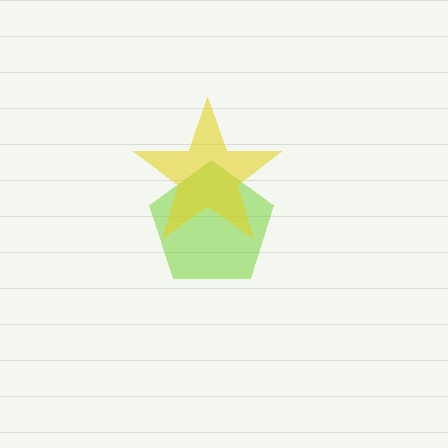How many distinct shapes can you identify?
There are 2 distinct shapes: a lime pentagon, a yellow star.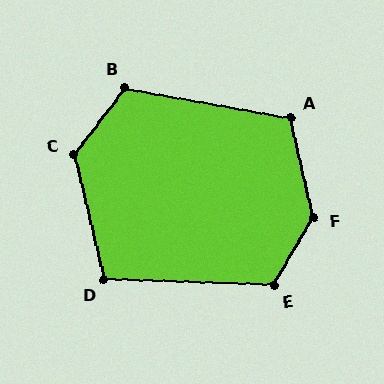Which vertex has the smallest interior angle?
D, at approximately 105 degrees.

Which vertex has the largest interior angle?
F, at approximately 137 degrees.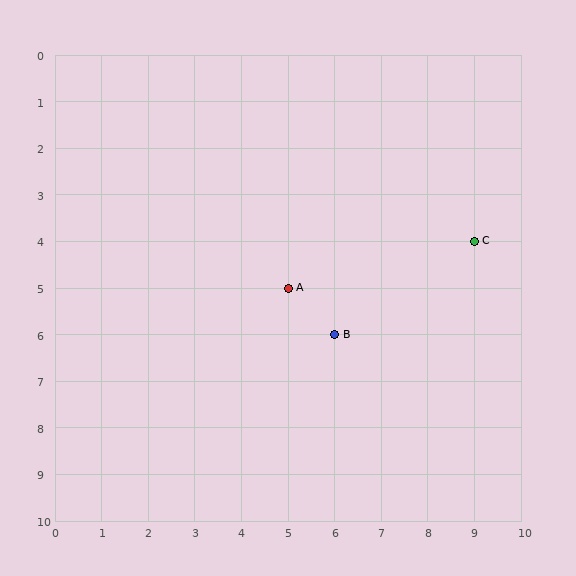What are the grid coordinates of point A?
Point A is at grid coordinates (5, 5).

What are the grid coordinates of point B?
Point B is at grid coordinates (6, 6).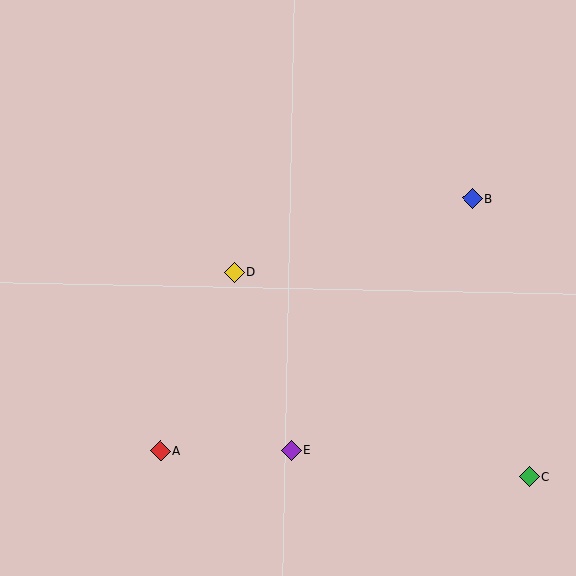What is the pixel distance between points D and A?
The distance between D and A is 193 pixels.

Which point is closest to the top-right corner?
Point B is closest to the top-right corner.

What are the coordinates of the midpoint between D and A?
The midpoint between D and A is at (197, 362).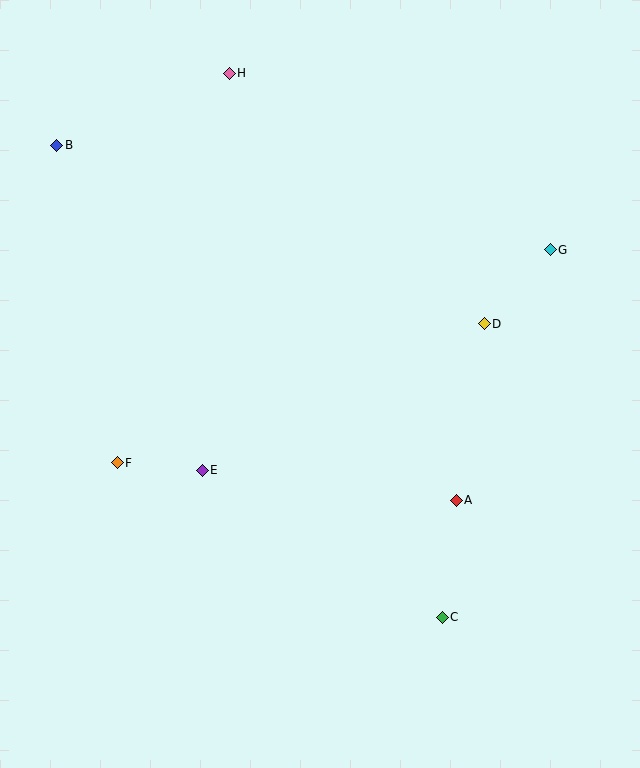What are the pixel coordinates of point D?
Point D is at (484, 324).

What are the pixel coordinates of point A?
Point A is at (456, 500).